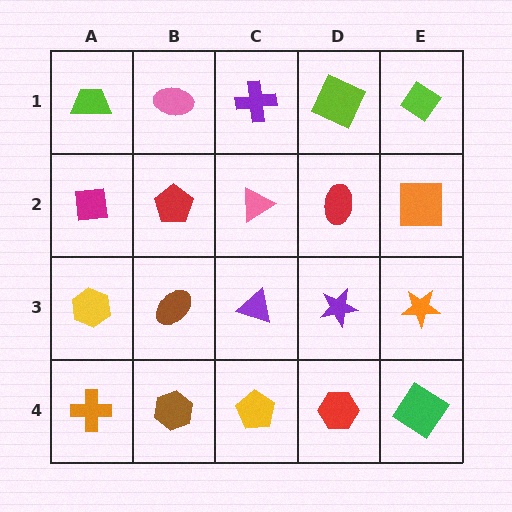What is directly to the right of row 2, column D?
An orange square.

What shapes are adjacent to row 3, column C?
A pink triangle (row 2, column C), a yellow pentagon (row 4, column C), a brown ellipse (row 3, column B), a purple star (row 3, column D).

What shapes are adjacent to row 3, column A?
A magenta square (row 2, column A), an orange cross (row 4, column A), a brown ellipse (row 3, column B).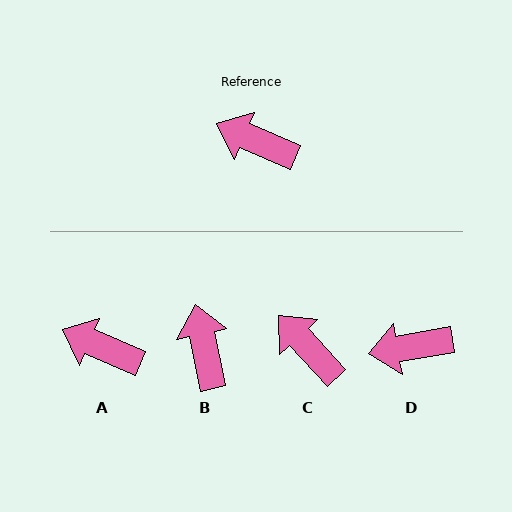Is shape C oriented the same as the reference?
No, it is off by about 24 degrees.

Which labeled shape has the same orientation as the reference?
A.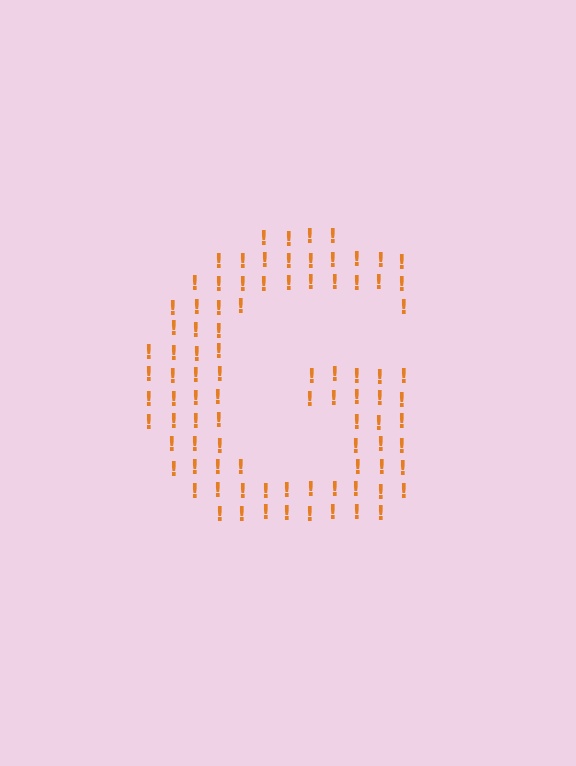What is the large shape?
The large shape is the letter G.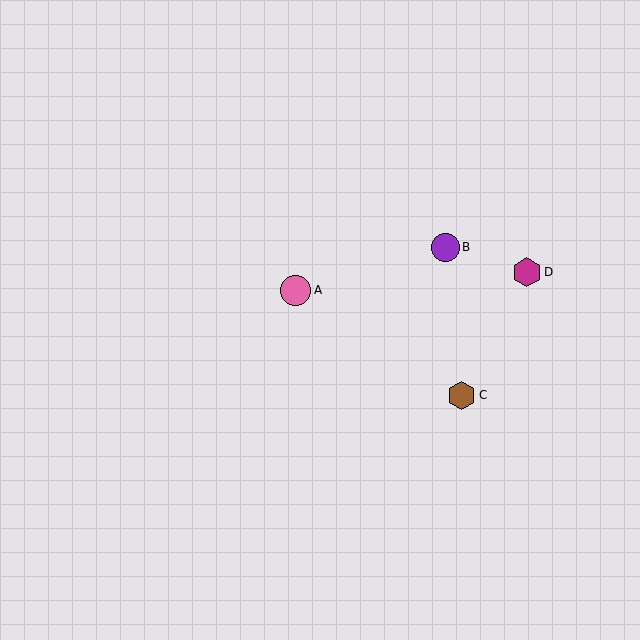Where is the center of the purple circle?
The center of the purple circle is at (445, 247).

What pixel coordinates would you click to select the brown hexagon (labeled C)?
Click at (462, 396) to select the brown hexagon C.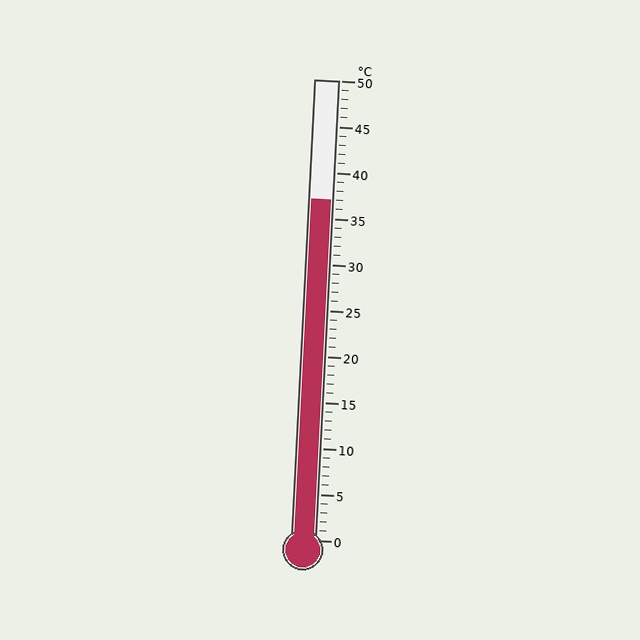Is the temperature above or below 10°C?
The temperature is above 10°C.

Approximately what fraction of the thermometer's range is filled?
The thermometer is filled to approximately 75% of its range.